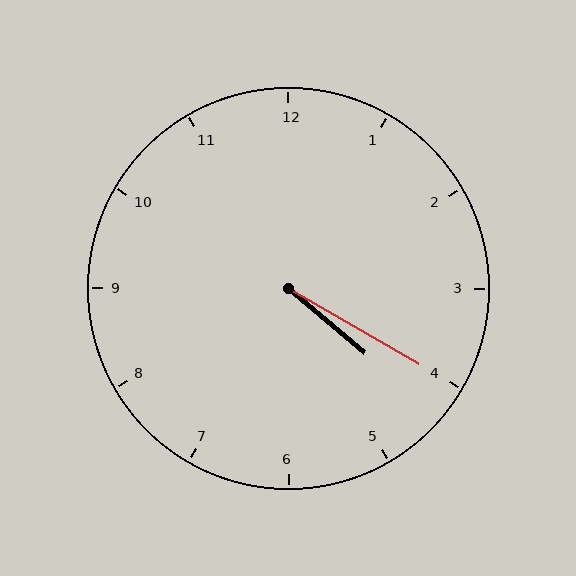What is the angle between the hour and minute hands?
Approximately 10 degrees.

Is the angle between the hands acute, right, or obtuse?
It is acute.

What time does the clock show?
4:20.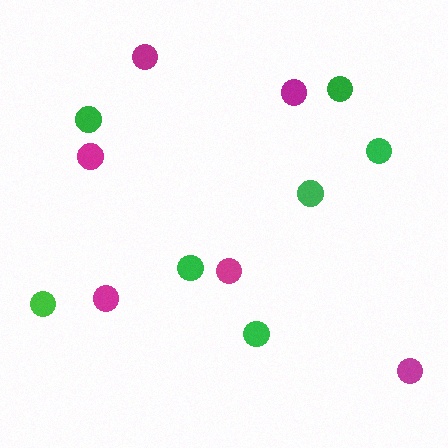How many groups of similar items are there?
There are 2 groups: one group of green circles (7) and one group of magenta circles (6).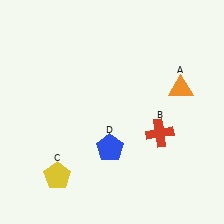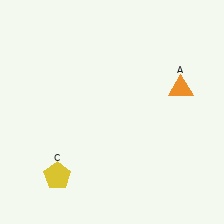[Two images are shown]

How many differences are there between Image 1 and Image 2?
There are 2 differences between the two images.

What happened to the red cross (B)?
The red cross (B) was removed in Image 2. It was in the bottom-right area of Image 1.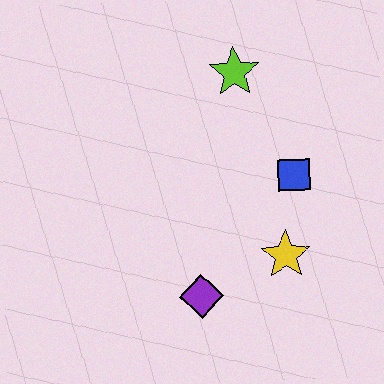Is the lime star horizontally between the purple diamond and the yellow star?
Yes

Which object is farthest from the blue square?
The purple diamond is farthest from the blue square.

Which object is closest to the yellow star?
The blue square is closest to the yellow star.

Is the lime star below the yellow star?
No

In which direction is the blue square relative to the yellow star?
The blue square is above the yellow star.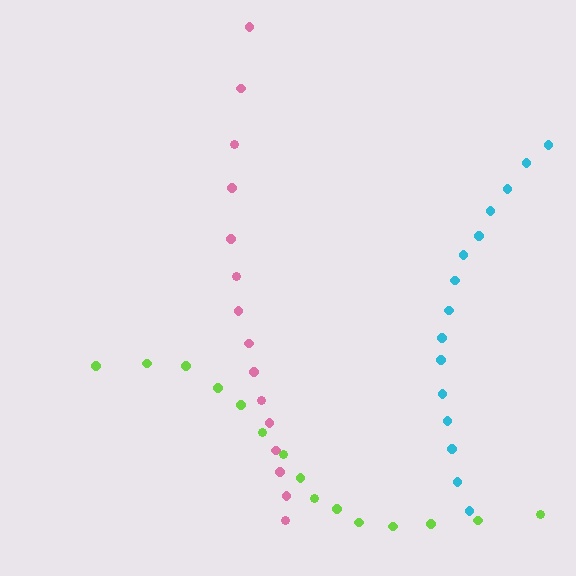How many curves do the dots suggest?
There are 3 distinct paths.